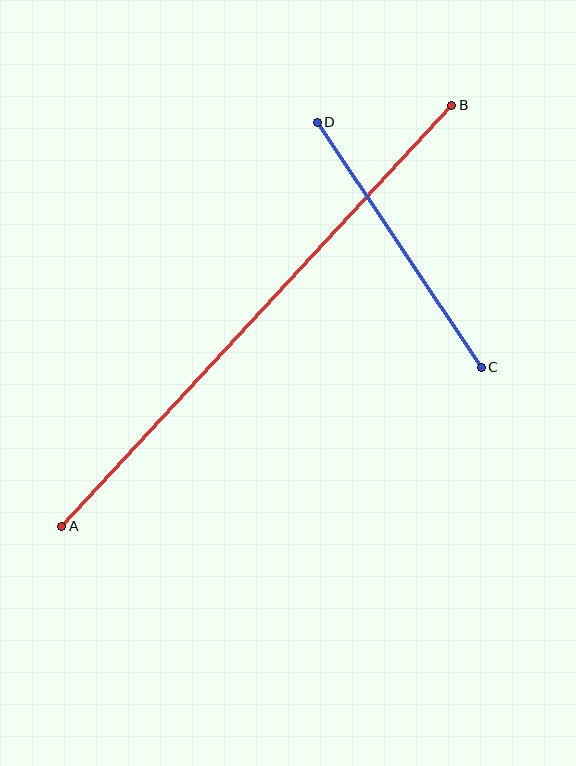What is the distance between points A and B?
The distance is approximately 574 pixels.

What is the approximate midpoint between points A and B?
The midpoint is at approximately (257, 316) pixels.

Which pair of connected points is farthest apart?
Points A and B are farthest apart.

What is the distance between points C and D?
The distance is approximately 295 pixels.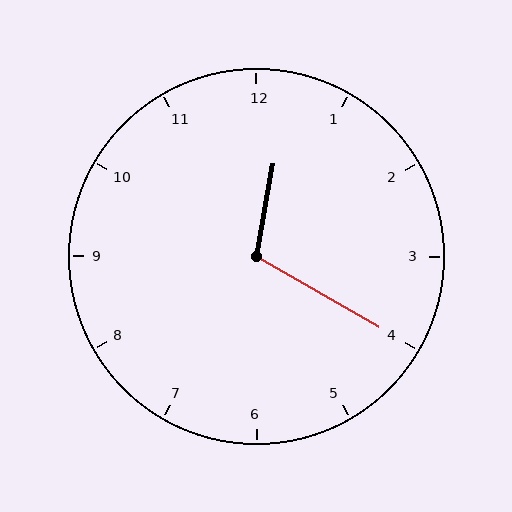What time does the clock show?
12:20.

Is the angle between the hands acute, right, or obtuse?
It is obtuse.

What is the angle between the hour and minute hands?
Approximately 110 degrees.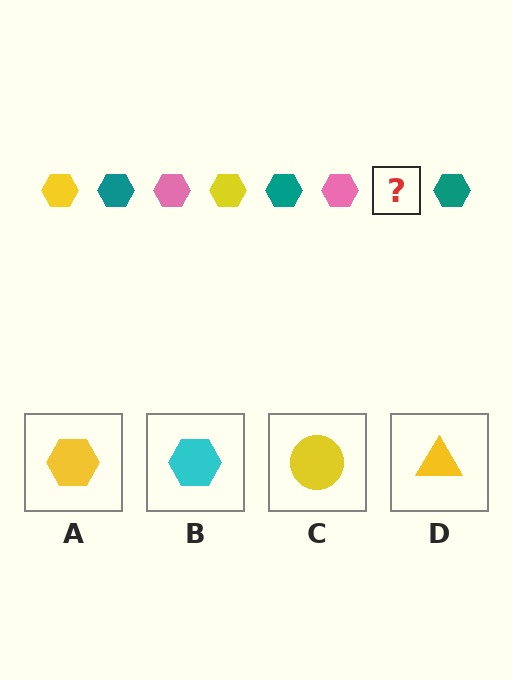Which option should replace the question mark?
Option A.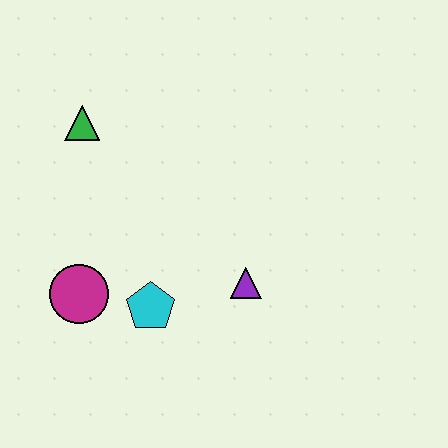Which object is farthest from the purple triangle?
The green triangle is farthest from the purple triangle.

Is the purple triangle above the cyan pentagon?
Yes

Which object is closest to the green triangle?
The magenta circle is closest to the green triangle.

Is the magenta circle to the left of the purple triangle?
Yes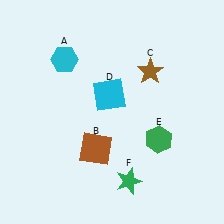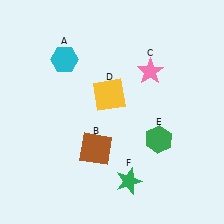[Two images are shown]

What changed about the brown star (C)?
In Image 1, C is brown. In Image 2, it changed to pink.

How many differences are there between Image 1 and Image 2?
There are 2 differences between the two images.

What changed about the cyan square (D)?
In Image 1, D is cyan. In Image 2, it changed to yellow.